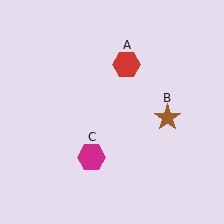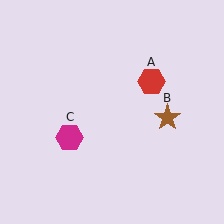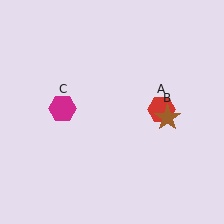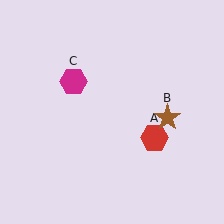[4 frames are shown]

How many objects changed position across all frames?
2 objects changed position: red hexagon (object A), magenta hexagon (object C).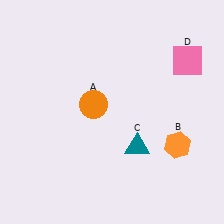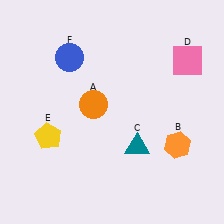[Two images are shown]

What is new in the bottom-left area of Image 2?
A yellow pentagon (E) was added in the bottom-left area of Image 2.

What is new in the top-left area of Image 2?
A blue circle (F) was added in the top-left area of Image 2.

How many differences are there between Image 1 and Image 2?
There are 2 differences between the two images.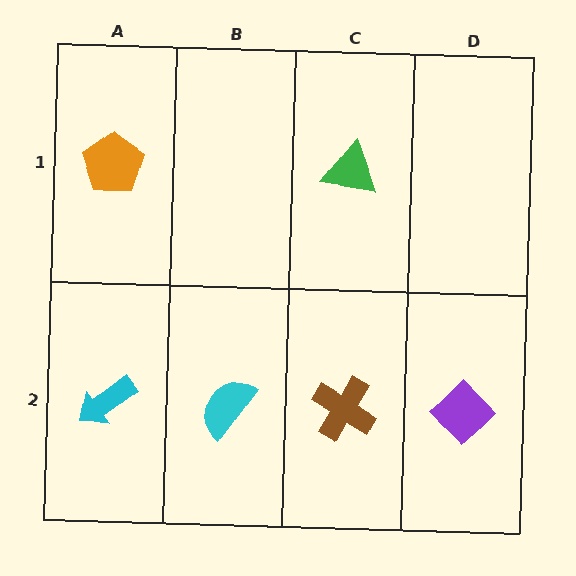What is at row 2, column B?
A cyan semicircle.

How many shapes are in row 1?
2 shapes.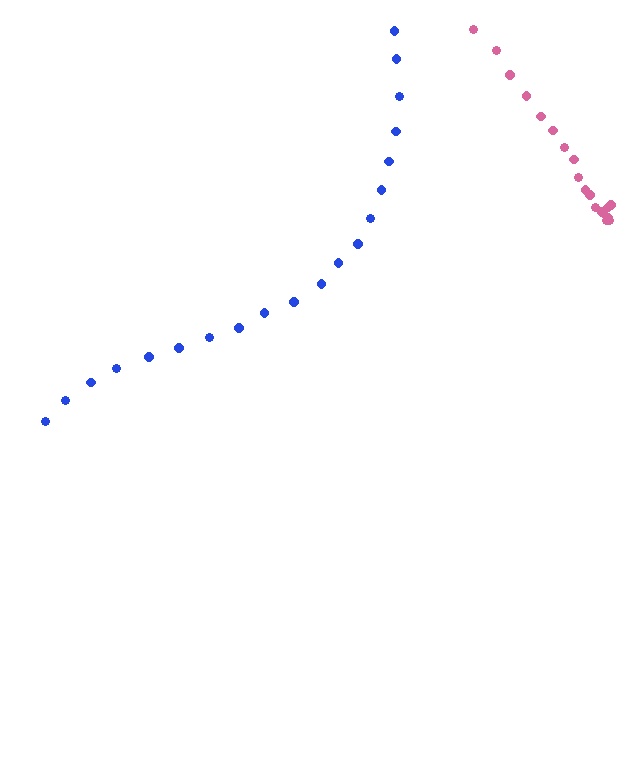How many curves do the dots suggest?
There are 2 distinct paths.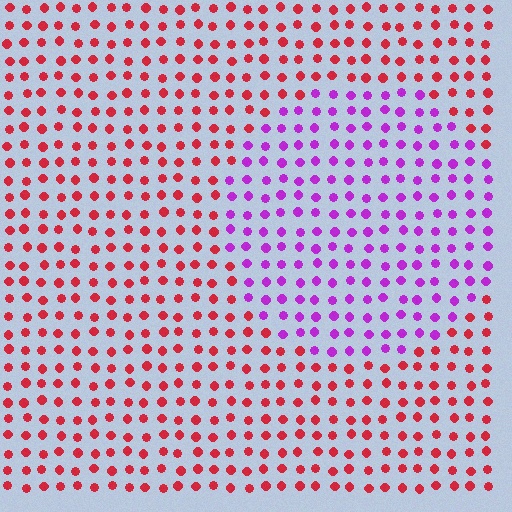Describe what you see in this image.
The image is filled with small red elements in a uniform arrangement. A circle-shaped region is visible where the elements are tinted to a slightly different hue, forming a subtle color boundary.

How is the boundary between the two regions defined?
The boundary is defined purely by a slight shift in hue (about 60 degrees). Spacing, size, and orientation are identical on both sides.